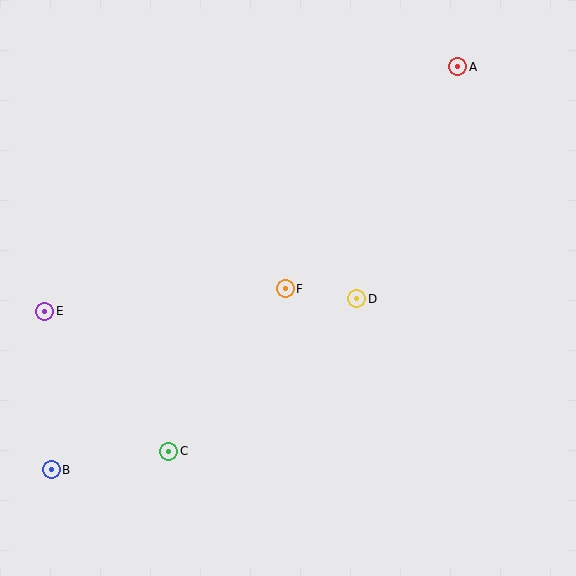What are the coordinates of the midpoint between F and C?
The midpoint between F and C is at (227, 370).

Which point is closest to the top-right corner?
Point A is closest to the top-right corner.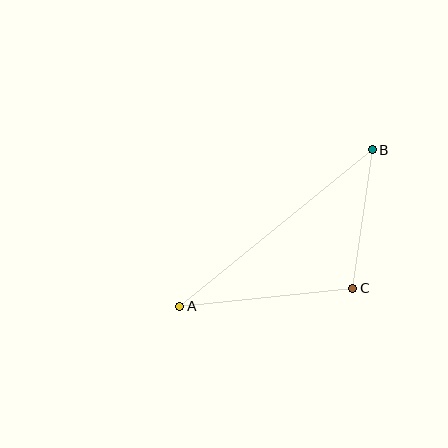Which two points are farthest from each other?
Points A and B are farthest from each other.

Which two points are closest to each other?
Points B and C are closest to each other.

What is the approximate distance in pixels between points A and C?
The distance between A and C is approximately 174 pixels.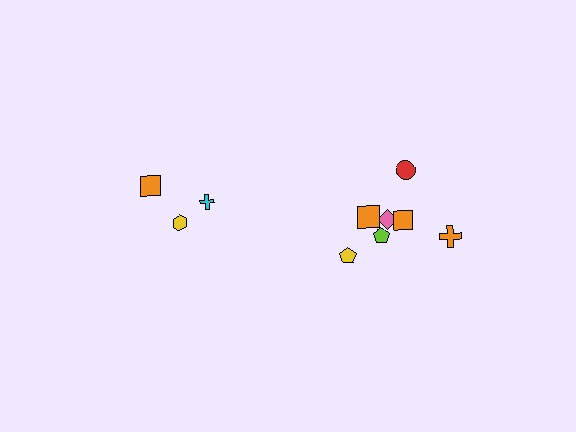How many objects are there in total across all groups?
There are 10 objects.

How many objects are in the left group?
There are 3 objects.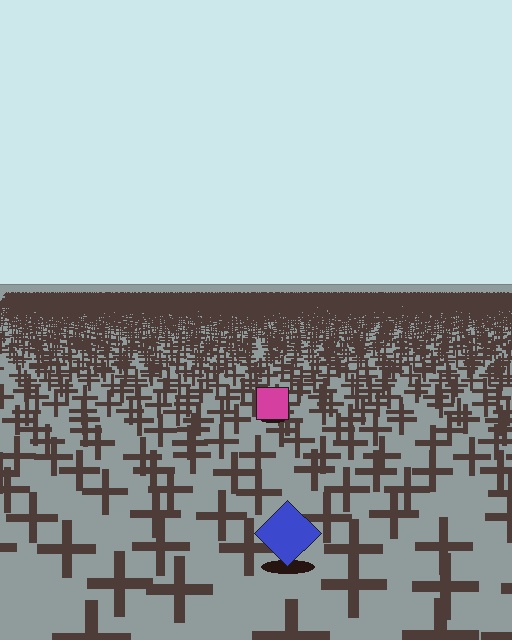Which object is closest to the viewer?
The blue diamond is closest. The texture marks near it are larger and more spread out.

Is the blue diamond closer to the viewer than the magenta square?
Yes. The blue diamond is closer — you can tell from the texture gradient: the ground texture is coarser near it.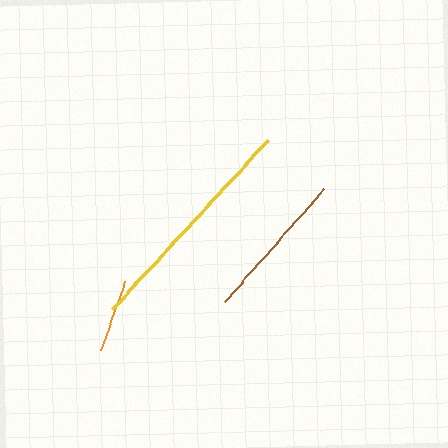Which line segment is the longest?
The yellow line is the longest at approximately 230 pixels.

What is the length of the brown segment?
The brown segment is approximately 150 pixels long.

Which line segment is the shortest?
The orange line is the shortest at approximately 74 pixels.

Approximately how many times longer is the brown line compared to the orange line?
The brown line is approximately 2.0 times the length of the orange line.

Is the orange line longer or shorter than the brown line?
The brown line is longer than the orange line.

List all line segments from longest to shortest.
From longest to shortest: yellow, brown, orange.